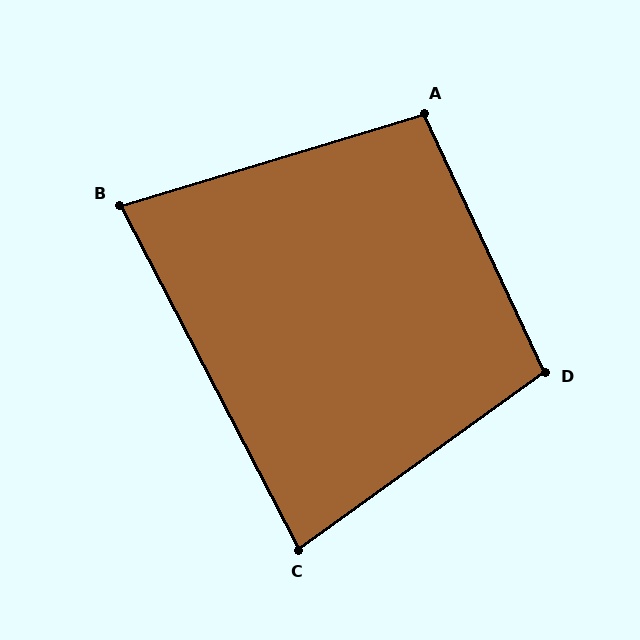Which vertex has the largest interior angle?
D, at approximately 101 degrees.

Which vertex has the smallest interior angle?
B, at approximately 79 degrees.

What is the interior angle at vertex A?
Approximately 98 degrees (obtuse).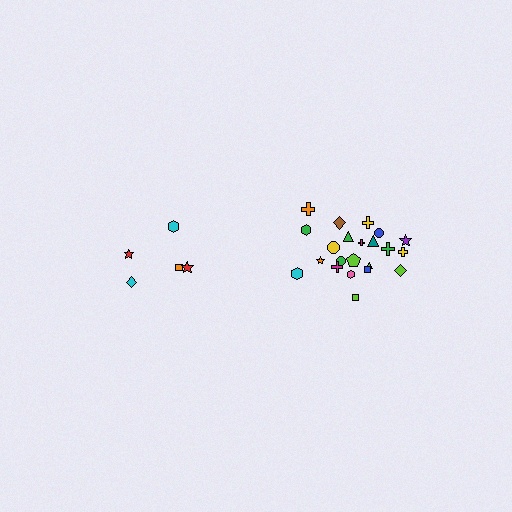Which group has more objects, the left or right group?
The right group.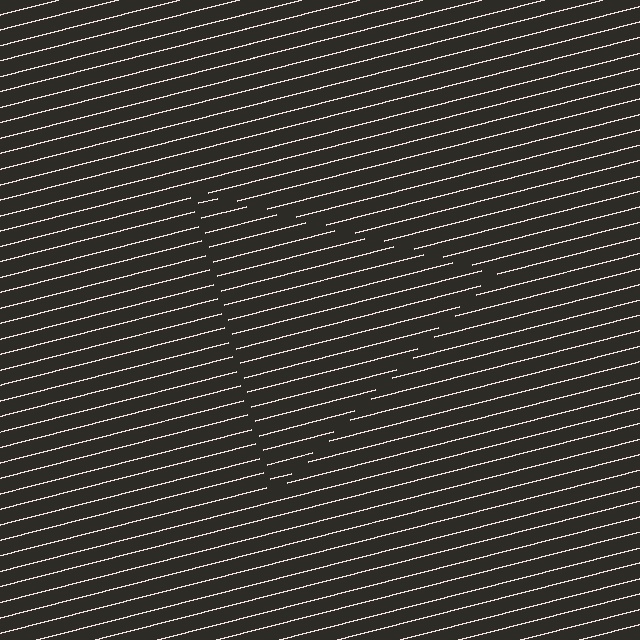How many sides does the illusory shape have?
3 sides — the line-ends trace a triangle.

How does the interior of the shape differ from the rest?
The interior of the shape contains the same grating, shifted by half a period — the contour is defined by the phase discontinuity where line-ends from the inner and outer gratings abut.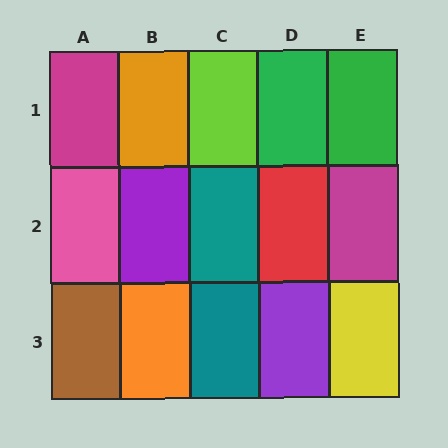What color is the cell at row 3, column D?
Purple.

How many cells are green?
2 cells are green.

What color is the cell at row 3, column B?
Orange.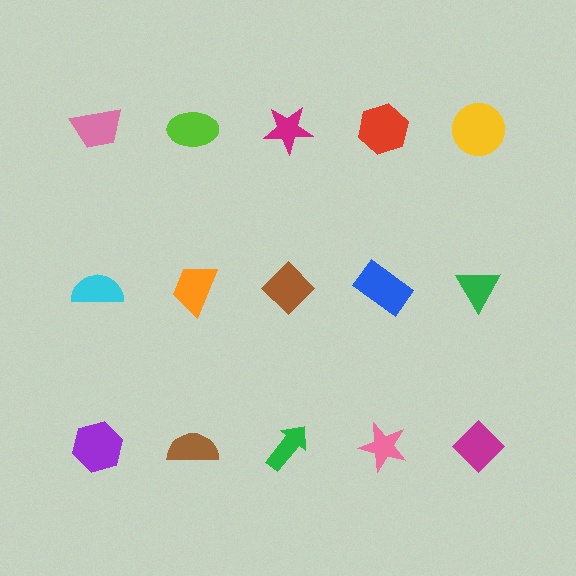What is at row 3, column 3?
A green arrow.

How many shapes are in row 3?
5 shapes.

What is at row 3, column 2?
A brown semicircle.